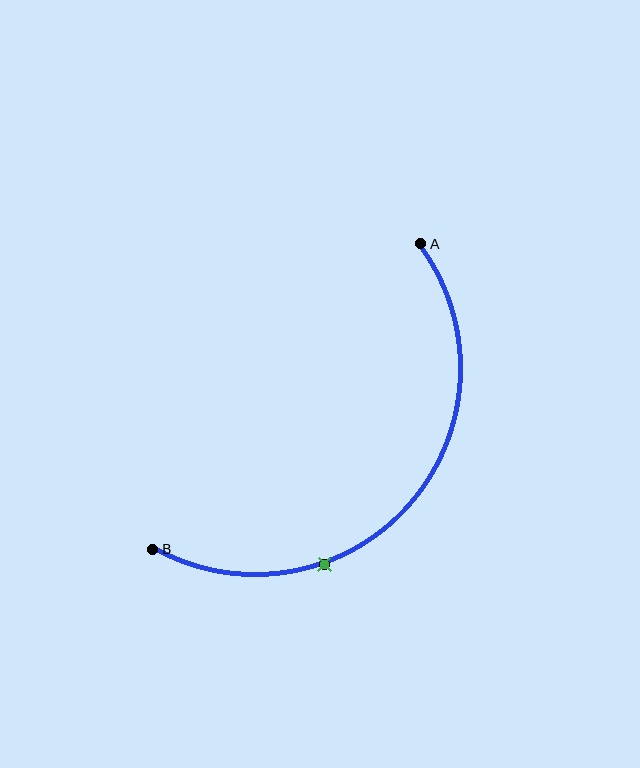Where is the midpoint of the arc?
The arc midpoint is the point on the curve farthest from the straight line joining A and B. It sits below and to the right of that line.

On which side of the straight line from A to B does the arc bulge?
The arc bulges below and to the right of the straight line connecting A and B.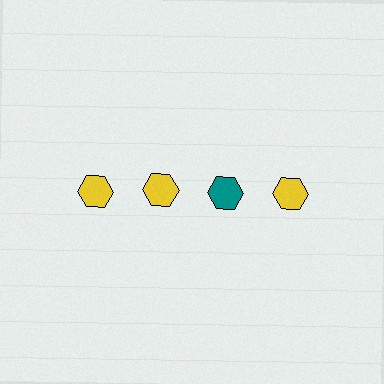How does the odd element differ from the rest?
It has a different color: teal instead of yellow.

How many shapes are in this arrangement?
There are 4 shapes arranged in a grid pattern.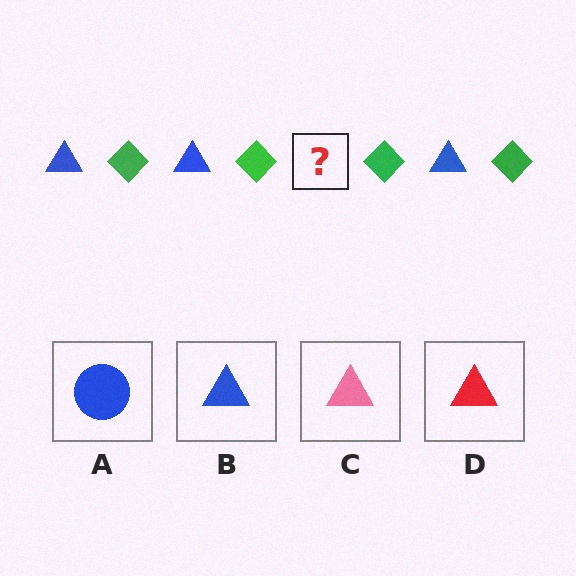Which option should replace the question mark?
Option B.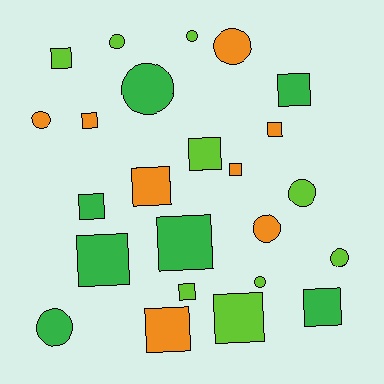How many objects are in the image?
There are 24 objects.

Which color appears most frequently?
Lime, with 9 objects.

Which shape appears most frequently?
Square, with 14 objects.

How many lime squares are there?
There are 4 lime squares.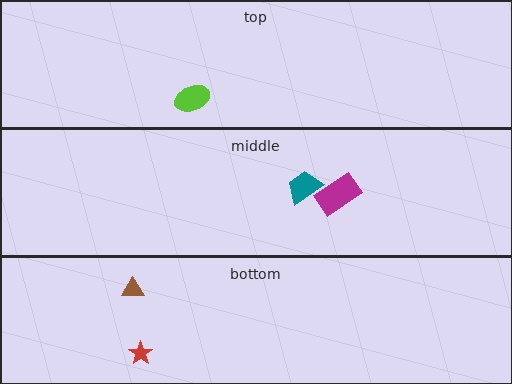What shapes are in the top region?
The lime ellipse.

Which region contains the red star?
The bottom region.